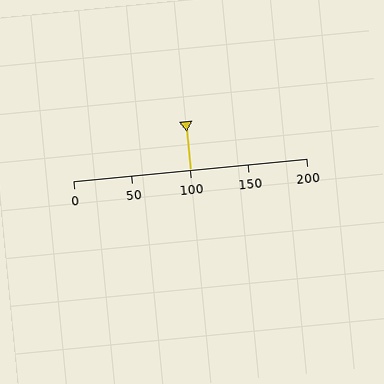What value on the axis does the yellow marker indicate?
The marker indicates approximately 100.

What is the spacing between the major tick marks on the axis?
The major ticks are spaced 50 apart.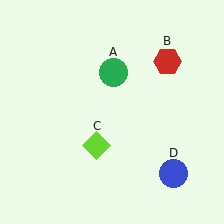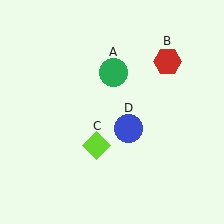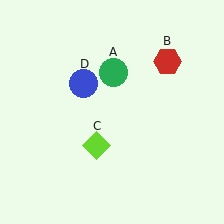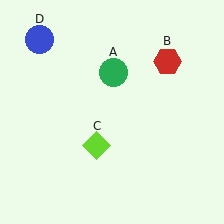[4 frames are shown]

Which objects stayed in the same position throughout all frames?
Green circle (object A) and red hexagon (object B) and lime diamond (object C) remained stationary.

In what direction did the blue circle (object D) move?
The blue circle (object D) moved up and to the left.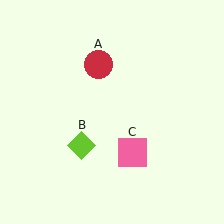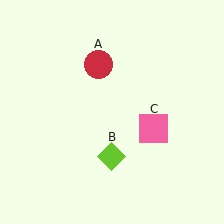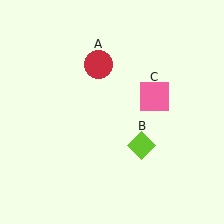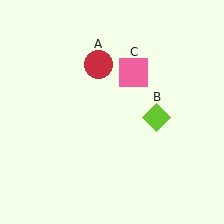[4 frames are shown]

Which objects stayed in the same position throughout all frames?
Red circle (object A) remained stationary.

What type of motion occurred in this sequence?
The lime diamond (object B), pink square (object C) rotated counterclockwise around the center of the scene.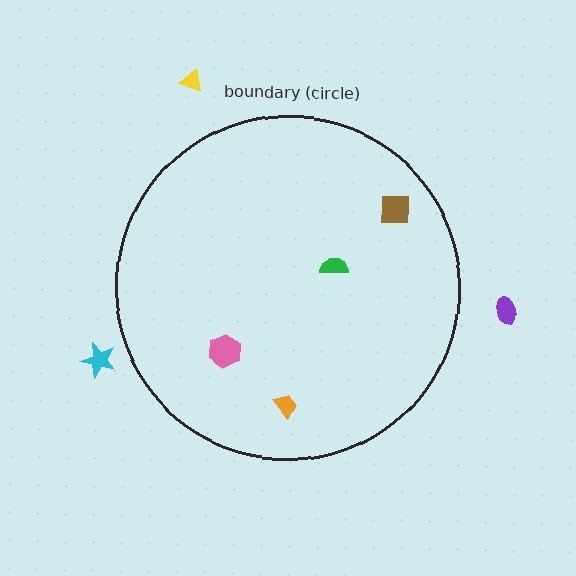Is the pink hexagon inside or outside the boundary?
Inside.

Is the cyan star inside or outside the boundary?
Outside.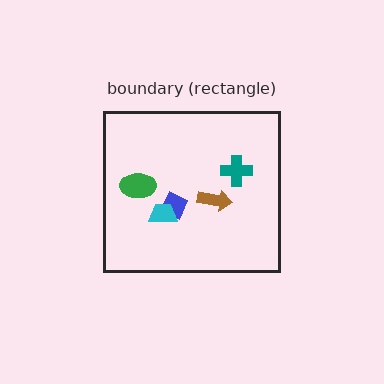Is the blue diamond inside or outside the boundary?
Inside.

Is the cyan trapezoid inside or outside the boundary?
Inside.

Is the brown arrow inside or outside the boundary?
Inside.